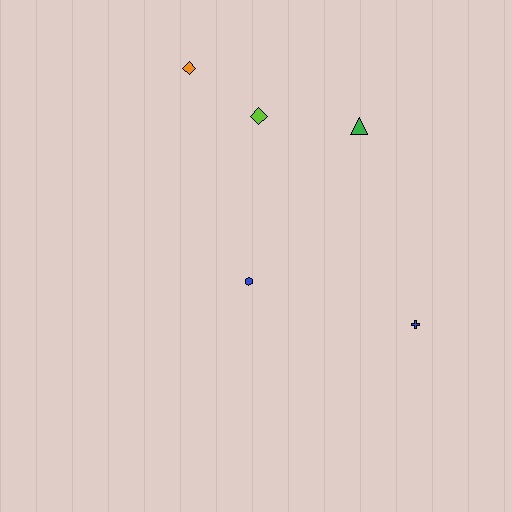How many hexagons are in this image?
There is 1 hexagon.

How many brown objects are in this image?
There are no brown objects.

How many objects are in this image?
There are 5 objects.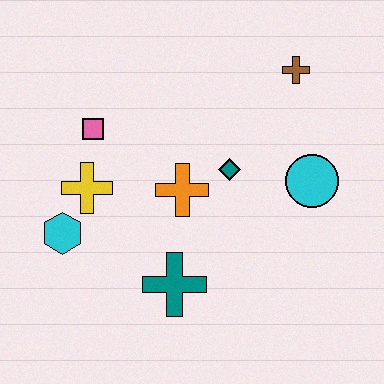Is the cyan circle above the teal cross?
Yes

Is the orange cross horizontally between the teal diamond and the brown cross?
No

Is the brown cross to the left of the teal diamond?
No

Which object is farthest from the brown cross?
The cyan hexagon is farthest from the brown cross.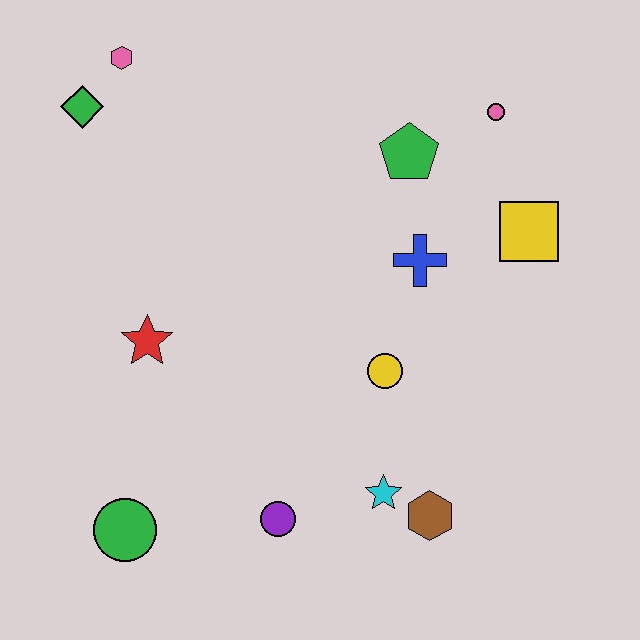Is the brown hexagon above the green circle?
Yes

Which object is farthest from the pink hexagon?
The brown hexagon is farthest from the pink hexagon.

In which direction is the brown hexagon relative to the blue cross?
The brown hexagon is below the blue cross.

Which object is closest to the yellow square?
The blue cross is closest to the yellow square.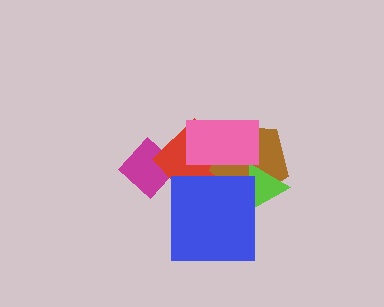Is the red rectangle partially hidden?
Yes, it is partially covered by another shape.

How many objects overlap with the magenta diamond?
1 object overlaps with the magenta diamond.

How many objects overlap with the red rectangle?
5 objects overlap with the red rectangle.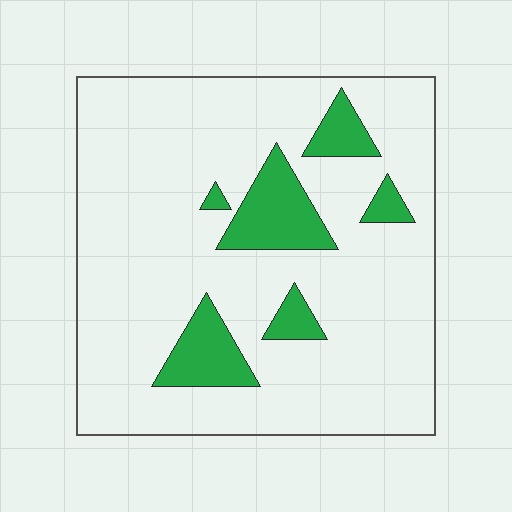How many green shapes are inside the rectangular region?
6.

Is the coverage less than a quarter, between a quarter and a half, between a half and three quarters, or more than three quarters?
Less than a quarter.